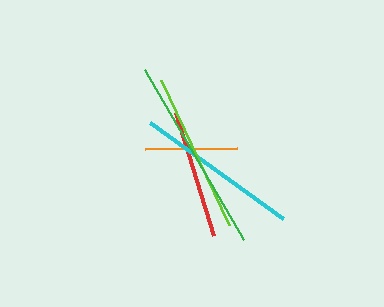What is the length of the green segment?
The green segment is approximately 196 pixels long.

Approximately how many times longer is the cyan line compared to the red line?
The cyan line is approximately 1.3 times the length of the red line.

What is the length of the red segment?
The red segment is approximately 128 pixels long.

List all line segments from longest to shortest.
From longest to shortest: green, cyan, lime, red, orange.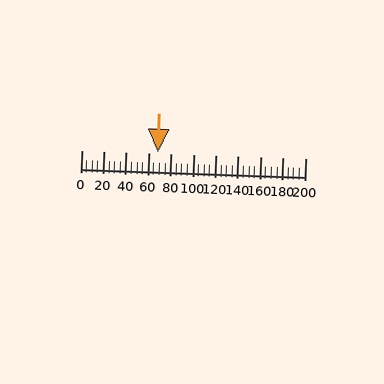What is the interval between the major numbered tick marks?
The major tick marks are spaced 20 units apart.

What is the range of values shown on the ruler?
The ruler shows values from 0 to 200.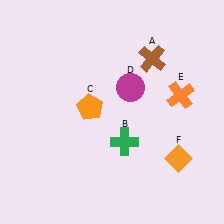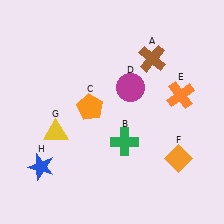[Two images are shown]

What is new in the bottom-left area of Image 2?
A blue star (H) was added in the bottom-left area of Image 2.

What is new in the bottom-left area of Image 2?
A yellow triangle (G) was added in the bottom-left area of Image 2.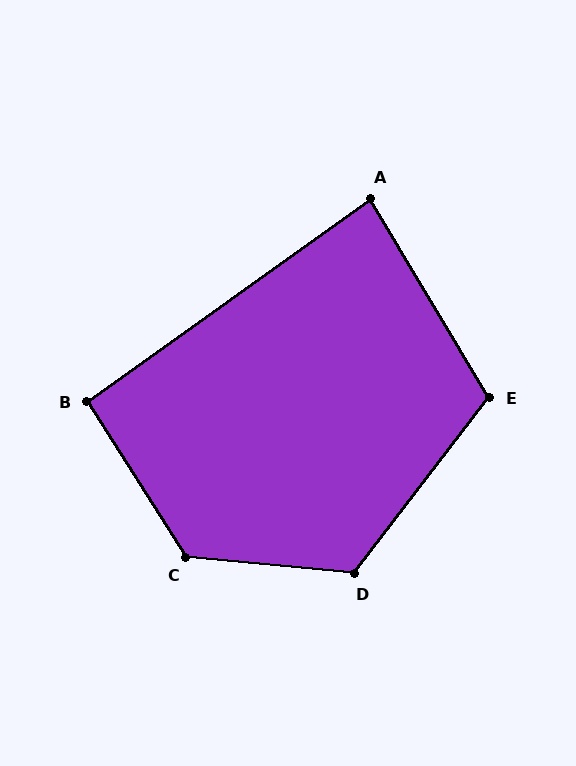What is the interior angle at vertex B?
Approximately 93 degrees (approximately right).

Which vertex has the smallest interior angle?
A, at approximately 85 degrees.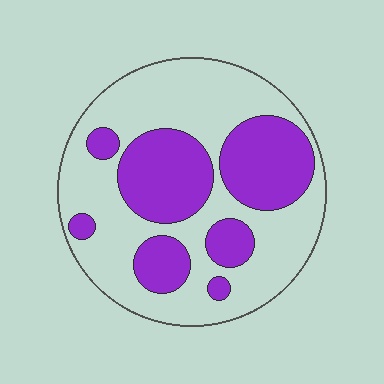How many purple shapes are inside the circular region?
7.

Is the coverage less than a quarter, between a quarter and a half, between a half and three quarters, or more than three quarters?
Between a quarter and a half.